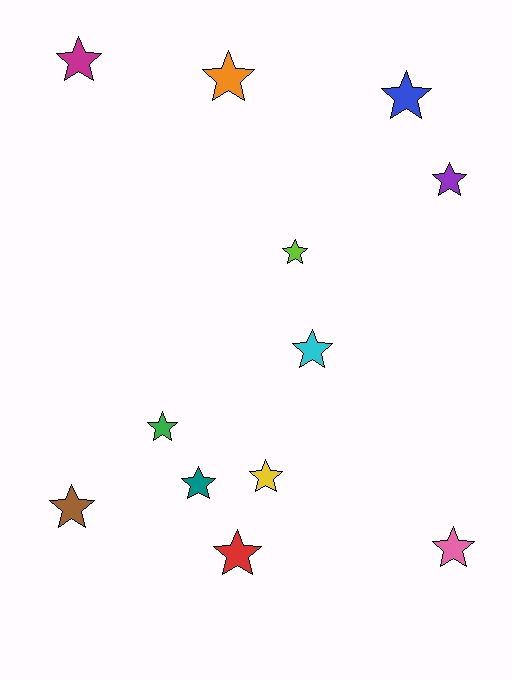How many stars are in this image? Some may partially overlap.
There are 12 stars.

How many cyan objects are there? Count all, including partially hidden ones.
There is 1 cyan object.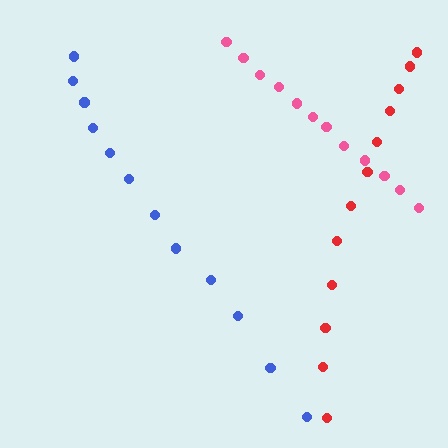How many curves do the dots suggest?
There are 3 distinct paths.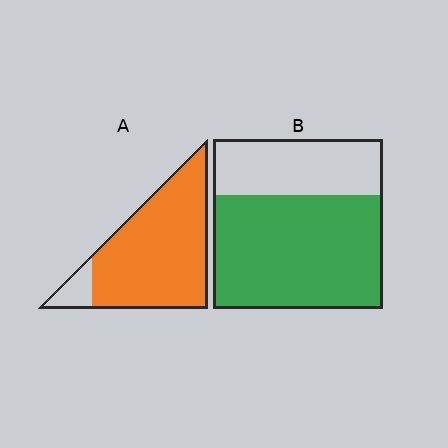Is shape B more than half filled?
Yes.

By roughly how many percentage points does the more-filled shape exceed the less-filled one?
By roughly 25 percentage points (A over B).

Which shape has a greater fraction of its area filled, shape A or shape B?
Shape A.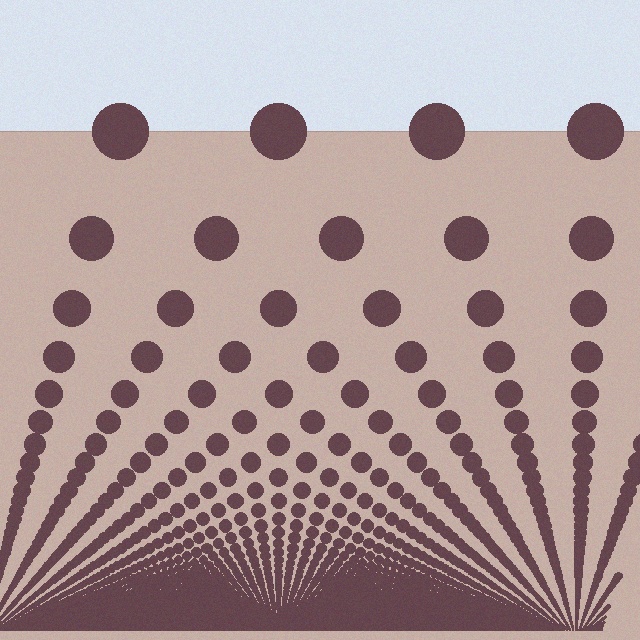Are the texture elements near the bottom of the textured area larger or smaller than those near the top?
Smaller. The gradient is inverted — elements near the bottom are smaller and denser.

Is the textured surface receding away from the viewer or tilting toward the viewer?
The surface appears to tilt toward the viewer. Texture elements get larger and sparser toward the top.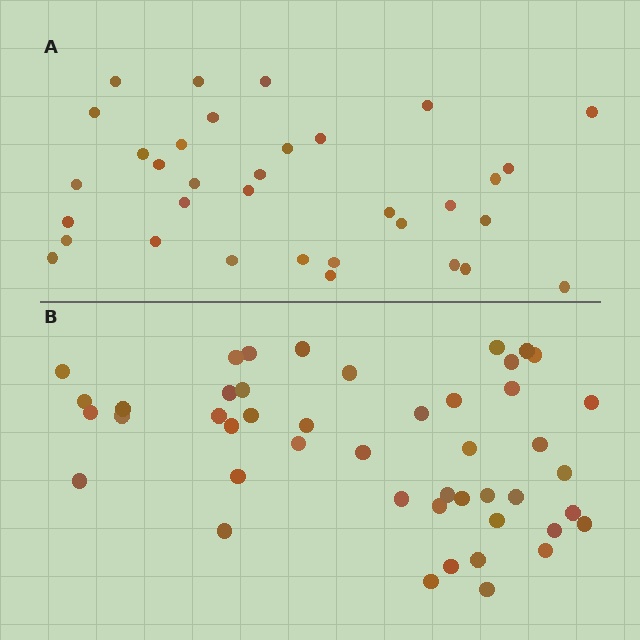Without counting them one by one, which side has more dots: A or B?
Region B (the bottom region) has more dots.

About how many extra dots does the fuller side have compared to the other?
Region B has roughly 12 or so more dots than region A.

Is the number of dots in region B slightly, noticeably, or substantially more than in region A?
Region B has noticeably more, but not dramatically so. The ratio is roughly 1.4 to 1.